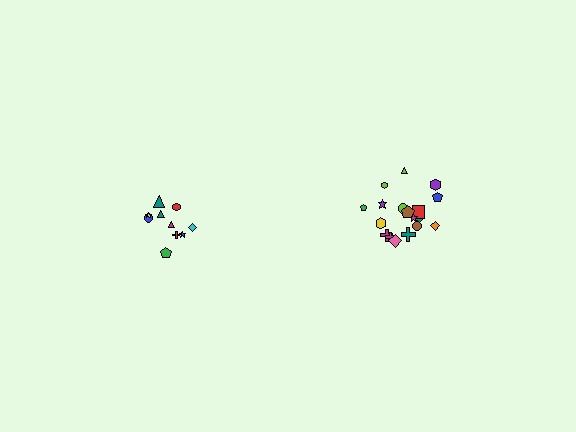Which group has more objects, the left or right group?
The right group.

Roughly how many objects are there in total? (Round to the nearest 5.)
Roughly 30 objects in total.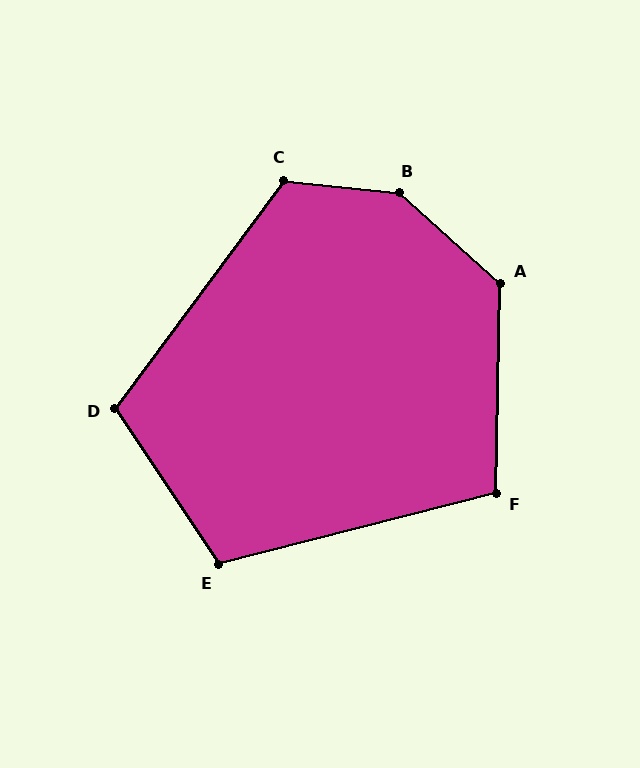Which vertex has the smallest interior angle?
F, at approximately 106 degrees.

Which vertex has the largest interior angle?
B, at approximately 144 degrees.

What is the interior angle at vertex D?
Approximately 110 degrees (obtuse).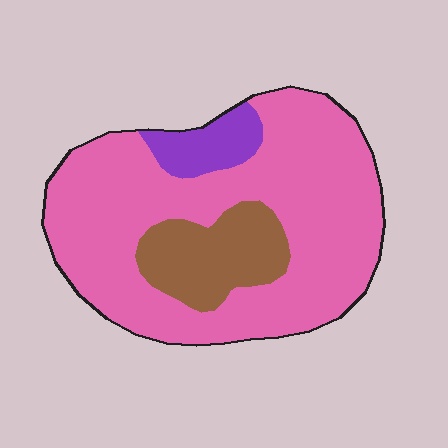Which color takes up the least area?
Purple, at roughly 10%.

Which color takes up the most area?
Pink, at roughly 75%.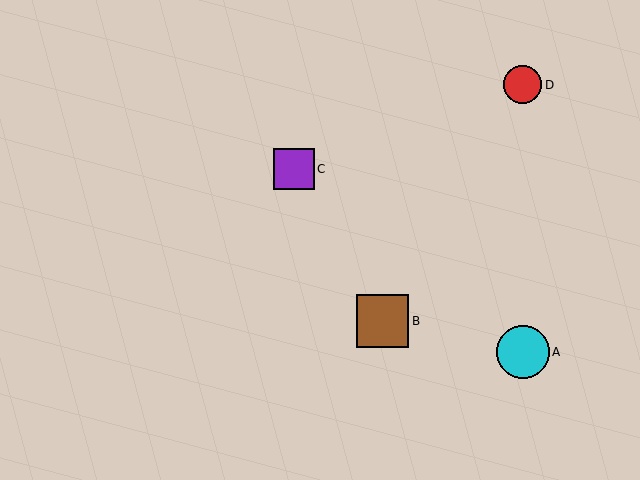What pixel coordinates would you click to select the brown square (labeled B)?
Click at (382, 321) to select the brown square B.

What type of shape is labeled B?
Shape B is a brown square.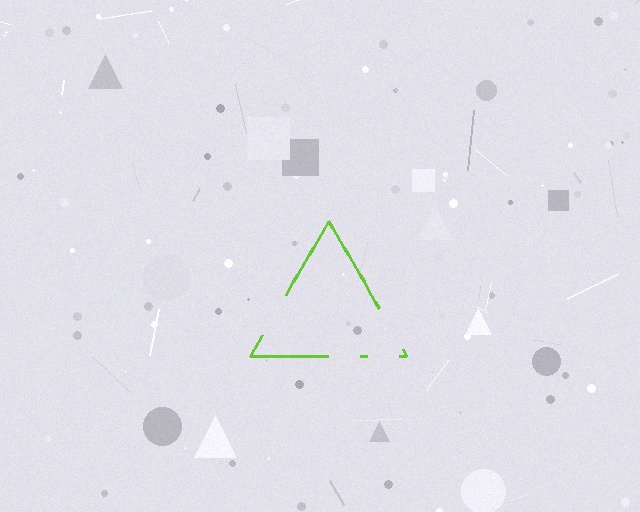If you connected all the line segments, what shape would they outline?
They would outline a triangle.